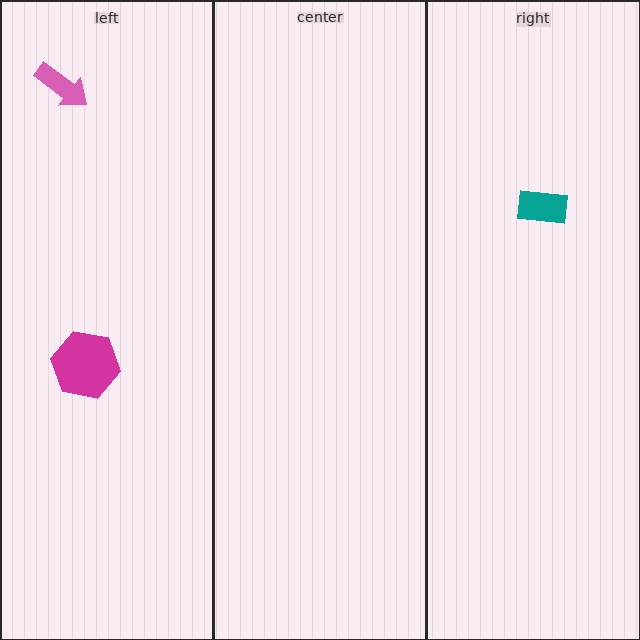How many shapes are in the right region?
1.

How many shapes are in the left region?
2.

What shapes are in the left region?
The pink arrow, the magenta hexagon.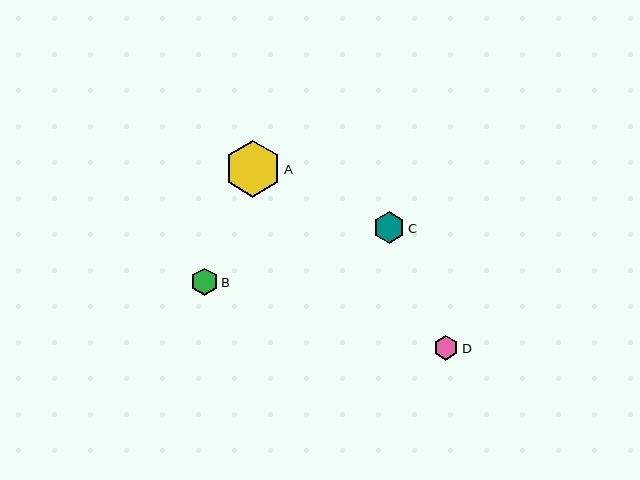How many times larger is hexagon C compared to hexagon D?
Hexagon C is approximately 1.3 times the size of hexagon D.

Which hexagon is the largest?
Hexagon A is the largest with a size of approximately 57 pixels.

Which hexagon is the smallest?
Hexagon D is the smallest with a size of approximately 25 pixels.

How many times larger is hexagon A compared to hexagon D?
Hexagon A is approximately 2.3 times the size of hexagon D.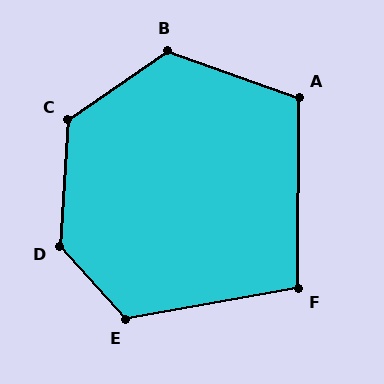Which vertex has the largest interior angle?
D, at approximately 134 degrees.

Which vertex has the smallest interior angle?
F, at approximately 101 degrees.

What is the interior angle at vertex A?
Approximately 109 degrees (obtuse).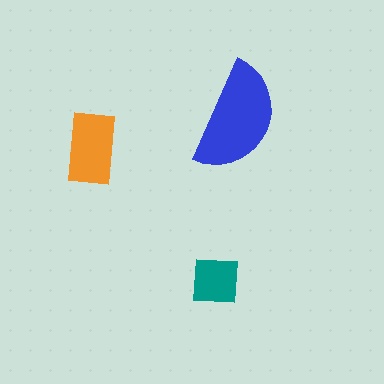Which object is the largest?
The blue semicircle.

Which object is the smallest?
The teal square.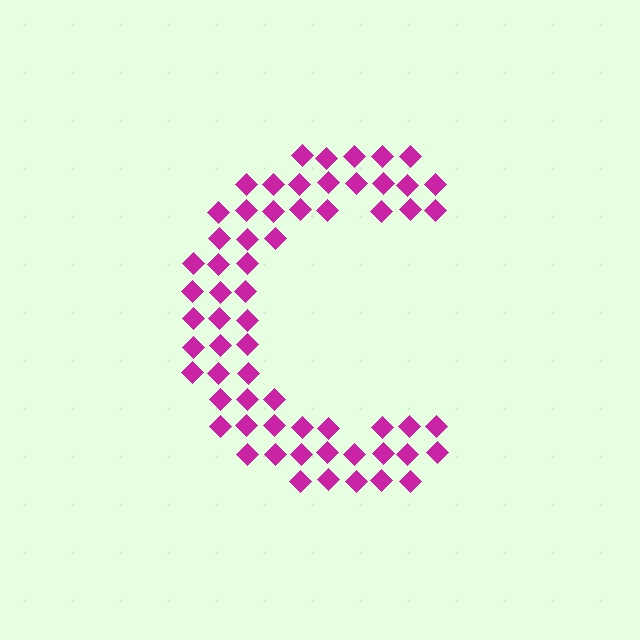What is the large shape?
The large shape is the letter C.